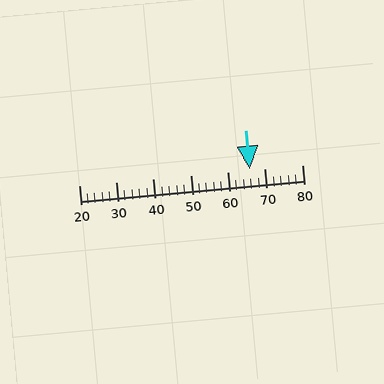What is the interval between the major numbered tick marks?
The major tick marks are spaced 10 units apart.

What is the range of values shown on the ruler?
The ruler shows values from 20 to 80.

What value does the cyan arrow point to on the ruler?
The cyan arrow points to approximately 66.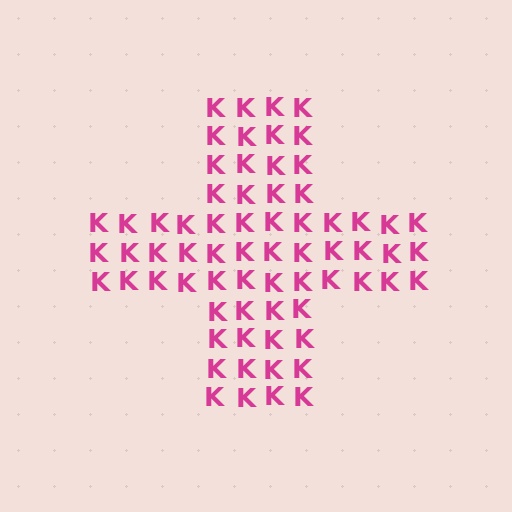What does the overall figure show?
The overall figure shows a cross.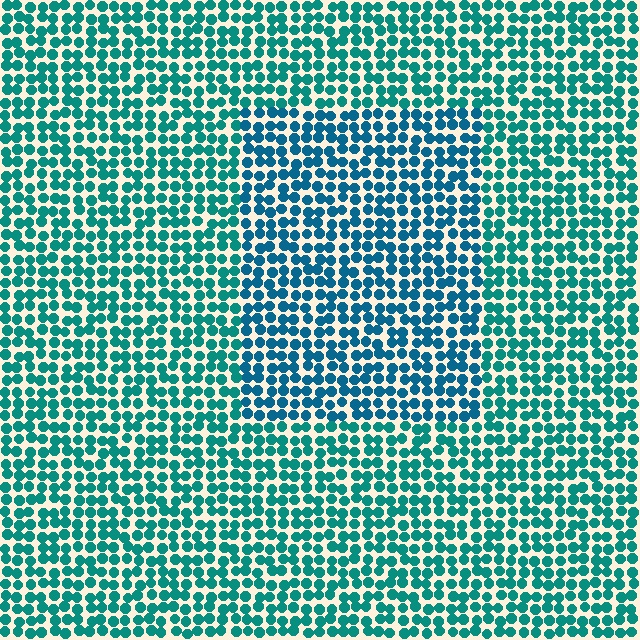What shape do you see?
I see a rectangle.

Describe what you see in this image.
The image is filled with small teal elements in a uniform arrangement. A rectangle-shaped region is visible where the elements are tinted to a slightly different hue, forming a subtle color boundary.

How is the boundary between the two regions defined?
The boundary is defined purely by a slight shift in hue (about 25 degrees). Spacing, size, and orientation are identical on both sides.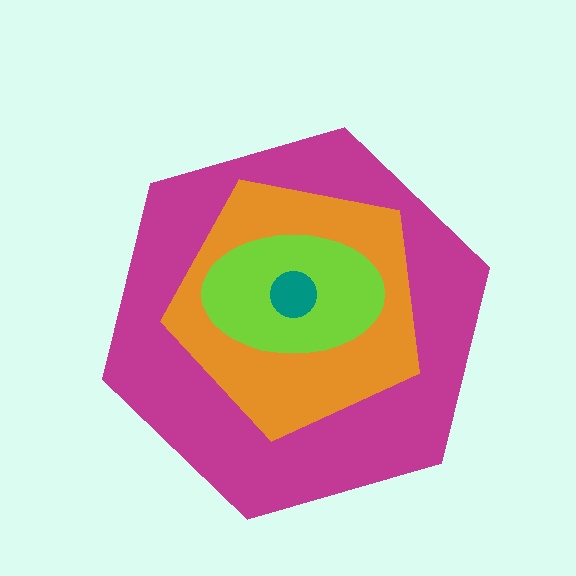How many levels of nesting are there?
4.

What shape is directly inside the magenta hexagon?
The orange pentagon.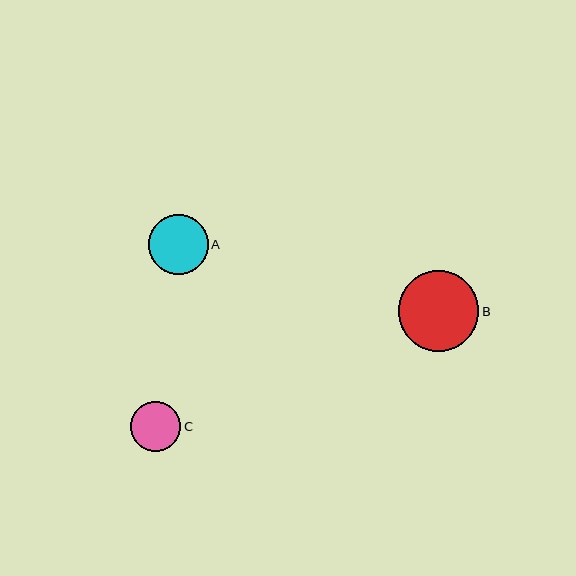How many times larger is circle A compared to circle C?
Circle A is approximately 1.2 times the size of circle C.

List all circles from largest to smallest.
From largest to smallest: B, A, C.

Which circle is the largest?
Circle B is the largest with a size of approximately 81 pixels.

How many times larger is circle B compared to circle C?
Circle B is approximately 1.6 times the size of circle C.